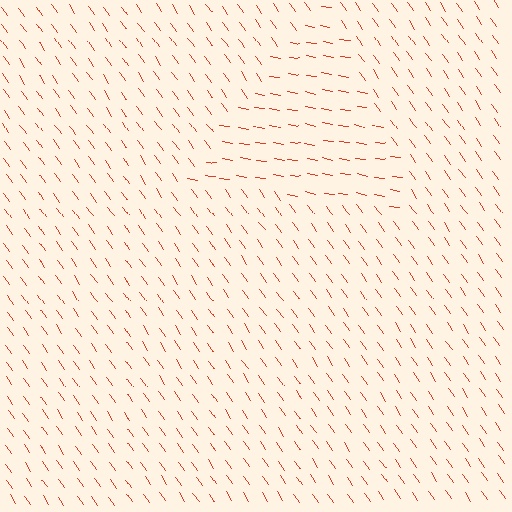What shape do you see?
I see a triangle.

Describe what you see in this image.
The image is filled with small red line segments. A triangle region in the image has lines oriented differently from the surrounding lines, creating a visible texture boundary.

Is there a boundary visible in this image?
Yes, there is a texture boundary formed by a change in line orientation.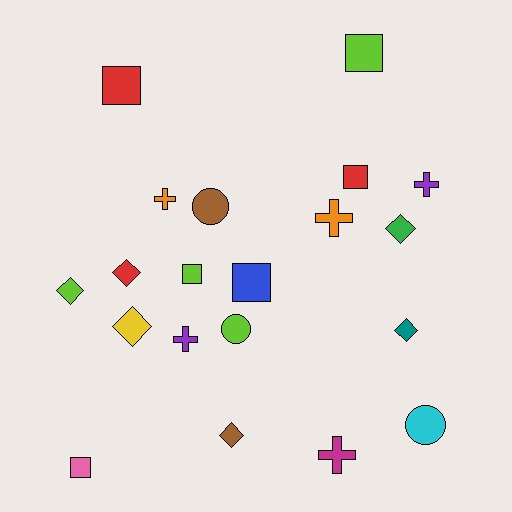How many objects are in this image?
There are 20 objects.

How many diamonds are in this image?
There are 6 diamonds.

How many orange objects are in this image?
There are 2 orange objects.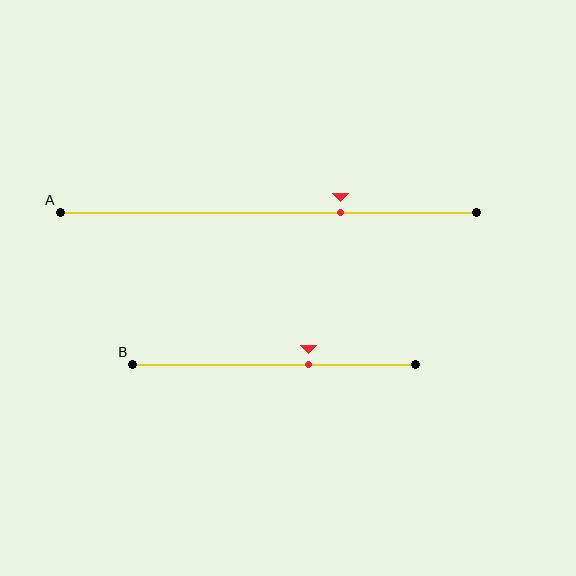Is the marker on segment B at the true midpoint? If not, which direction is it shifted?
No, the marker on segment B is shifted to the right by about 12% of the segment length.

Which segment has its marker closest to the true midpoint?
Segment B has its marker closest to the true midpoint.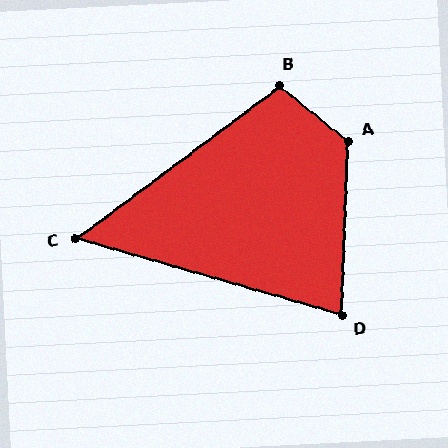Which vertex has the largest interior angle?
A, at approximately 127 degrees.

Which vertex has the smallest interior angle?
C, at approximately 53 degrees.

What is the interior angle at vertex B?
Approximately 104 degrees (obtuse).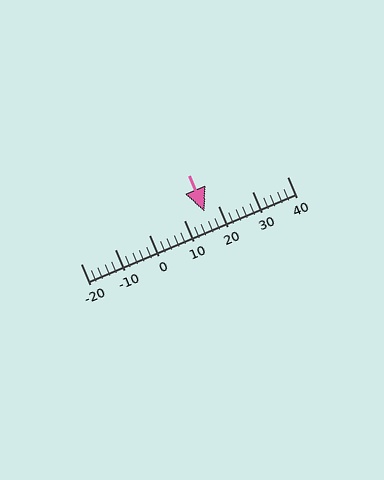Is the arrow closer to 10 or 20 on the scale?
The arrow is closer to 20.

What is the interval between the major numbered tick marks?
The major tick marks are spaced 10 units apart.